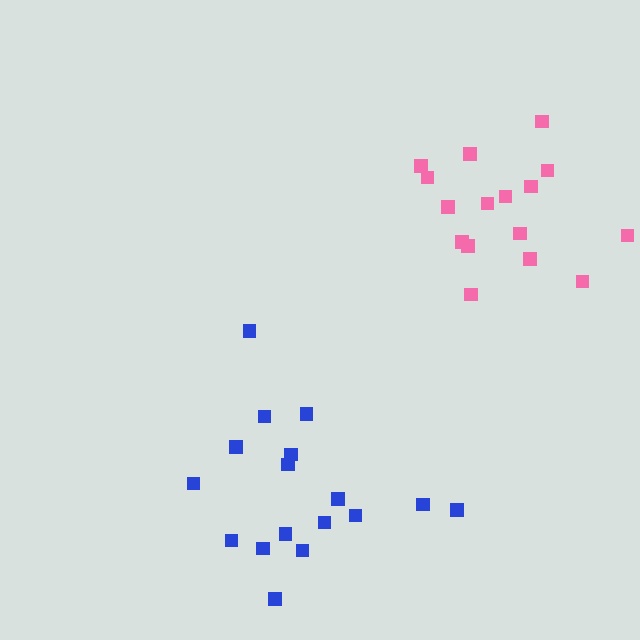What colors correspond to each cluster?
The clusters are colored: pink, blue.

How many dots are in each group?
Group 1: 16 dots, Group 2: 17 dots (33 total).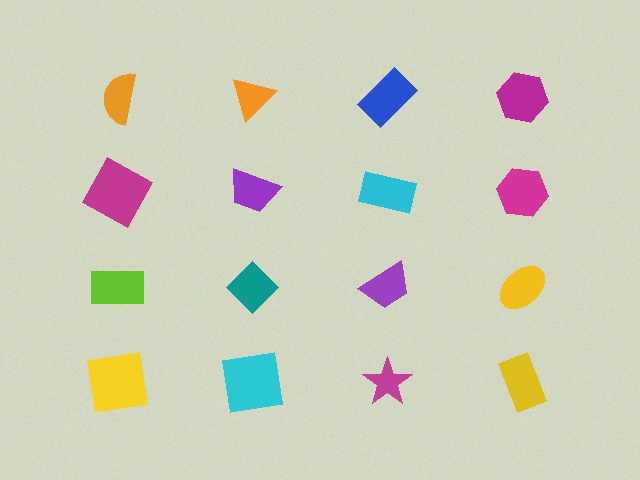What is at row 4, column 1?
A yellow square.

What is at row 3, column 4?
A yellow ellipse.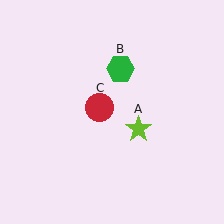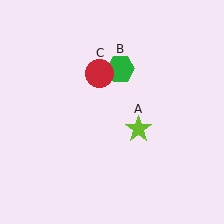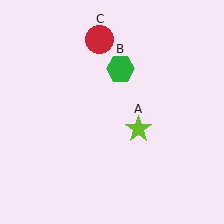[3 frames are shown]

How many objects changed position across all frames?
1 object changed position: red circle (object C).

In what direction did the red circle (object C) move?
The red circle (object C) moved up.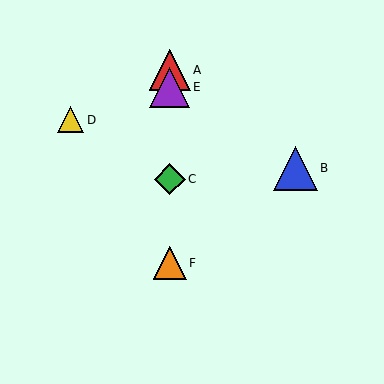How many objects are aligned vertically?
4 objects (A, C, E, F) are aligned vertically.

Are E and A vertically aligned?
Yes, both are at x≈170.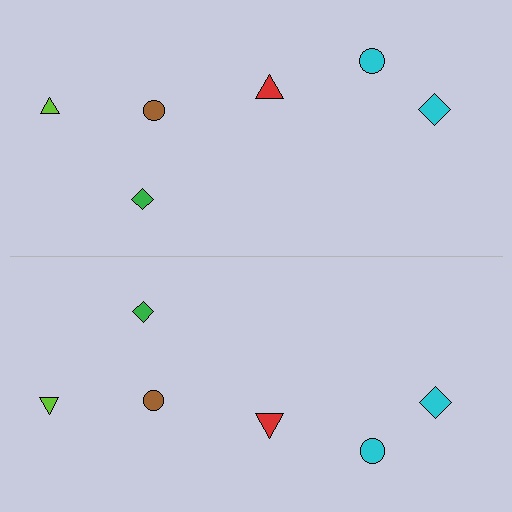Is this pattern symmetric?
Yes, this pattern has bilateral (reflection) symmetry.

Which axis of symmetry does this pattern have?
The pattern has a horizontal axis of symmetry running through the center of the image.